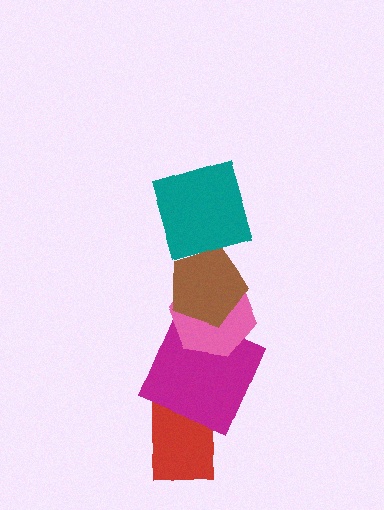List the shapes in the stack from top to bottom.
From top to bottom: the teal square, the brown pentagon, the pink hexagon, the magenta square, the red rectangle.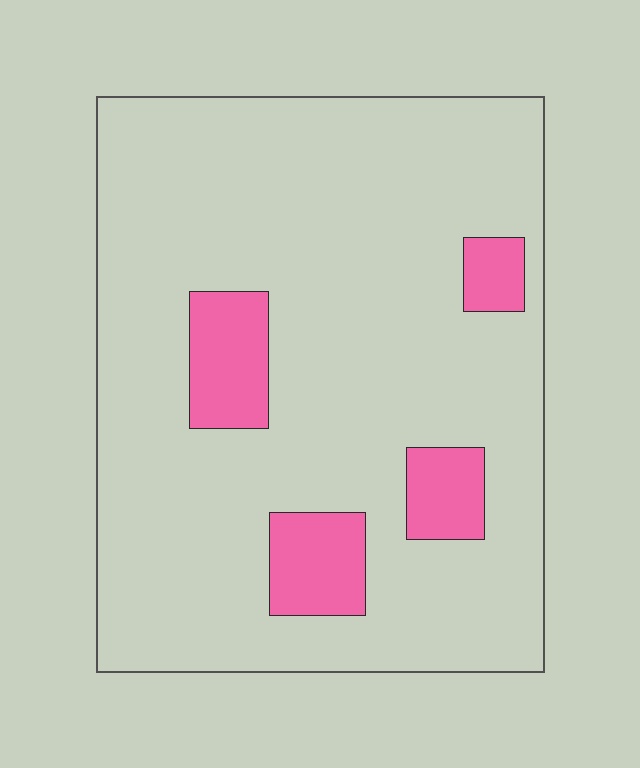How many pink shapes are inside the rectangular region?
4.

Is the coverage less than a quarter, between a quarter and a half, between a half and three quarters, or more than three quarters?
Less than a quarter.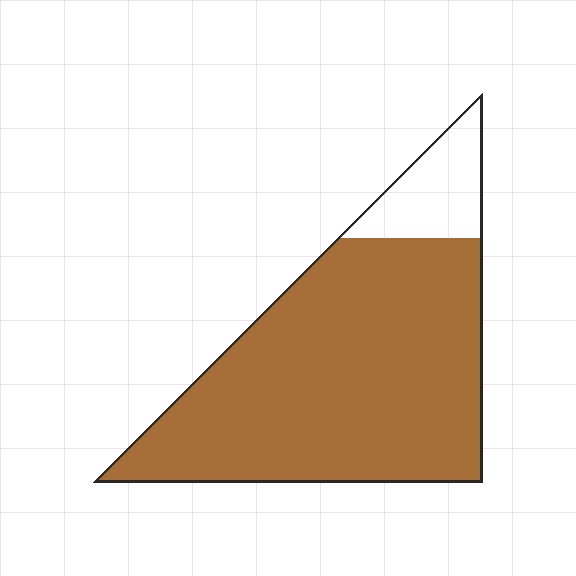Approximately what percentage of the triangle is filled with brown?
Approximately 85%.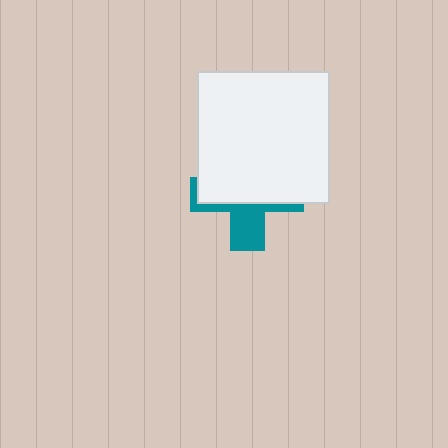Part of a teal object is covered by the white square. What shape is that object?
It is a cross.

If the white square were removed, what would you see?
You would see the complete teal cross.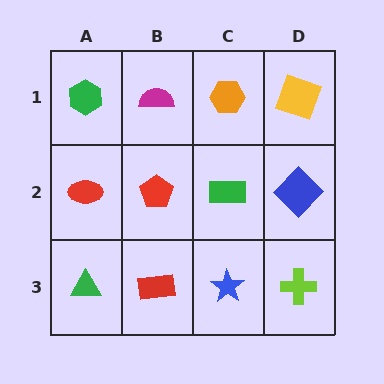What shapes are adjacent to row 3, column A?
A red ellipse (row 2, column A), a red rectangle (row 3, column B).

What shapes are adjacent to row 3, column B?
A red pentagon (row 2, column B), a green triangle (row 3, column A), a blue star (row 3, column C).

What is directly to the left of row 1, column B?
A green hexagon.